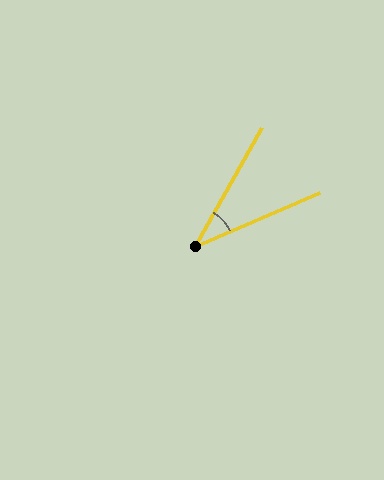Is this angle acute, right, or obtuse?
It is acute.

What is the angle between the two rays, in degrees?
Approximately 37 degrees.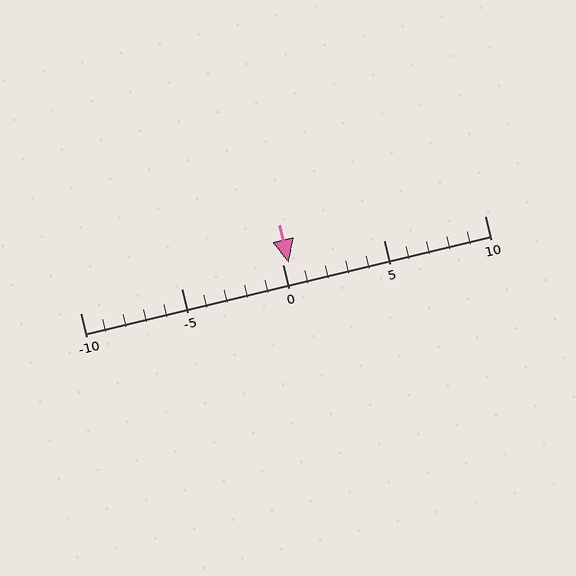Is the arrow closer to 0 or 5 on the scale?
The arrow is closer to 0.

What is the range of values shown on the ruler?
The ruler shows values from -10 to 10.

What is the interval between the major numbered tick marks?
The major tick marks are spaced 5 units apart.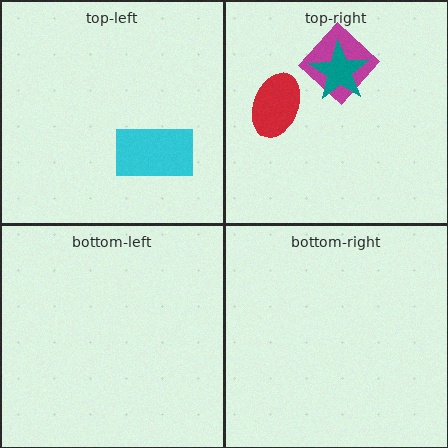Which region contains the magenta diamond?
The top-right region.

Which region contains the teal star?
The top-right region.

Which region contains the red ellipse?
The top-right region.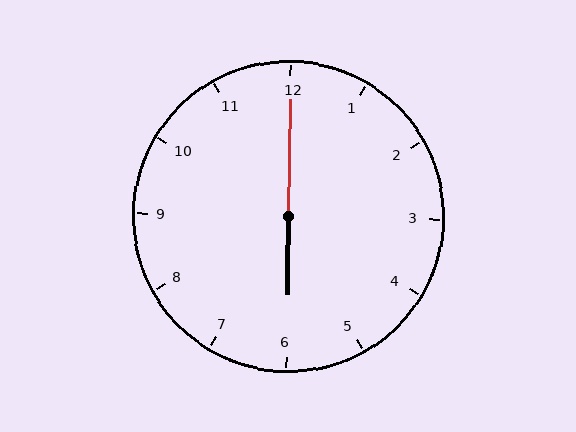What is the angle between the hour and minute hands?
Approximately 180 degrees.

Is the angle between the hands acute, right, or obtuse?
It is obtuse.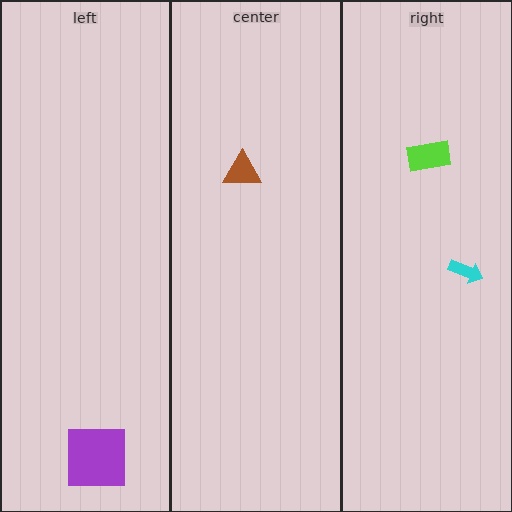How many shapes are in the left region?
1.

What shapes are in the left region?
The purple square.